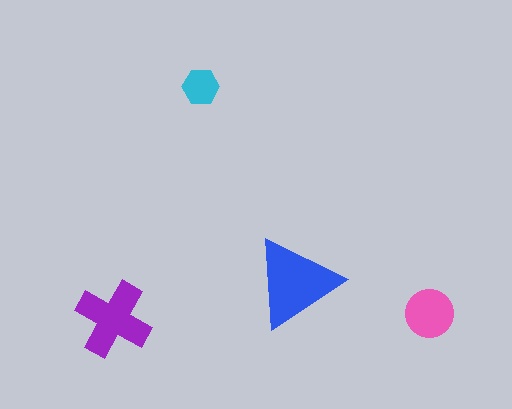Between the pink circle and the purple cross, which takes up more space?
The purple cross.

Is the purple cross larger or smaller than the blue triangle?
Smaller.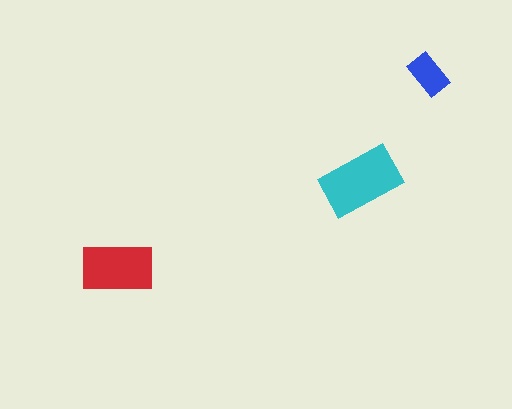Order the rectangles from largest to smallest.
the cyan one, the red one, the blue one.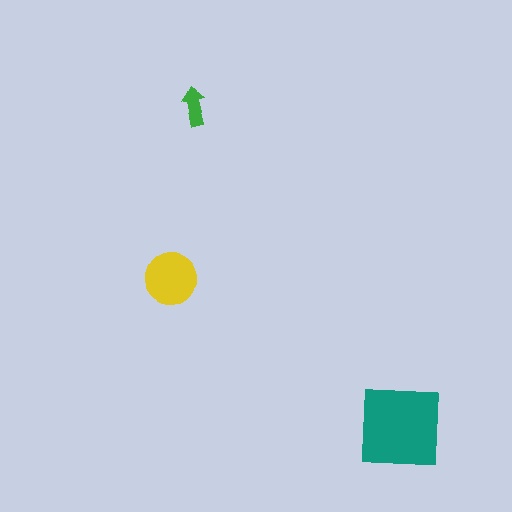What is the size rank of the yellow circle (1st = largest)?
2nd.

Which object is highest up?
The green arrow is topmost.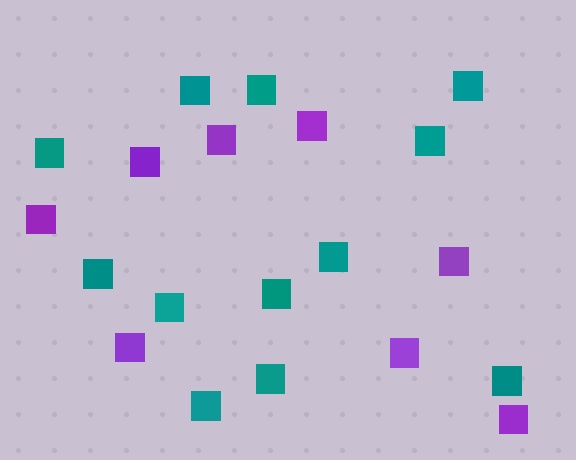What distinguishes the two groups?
There are 2 groups: one group of purple squares (8) and one group of teal squares (12).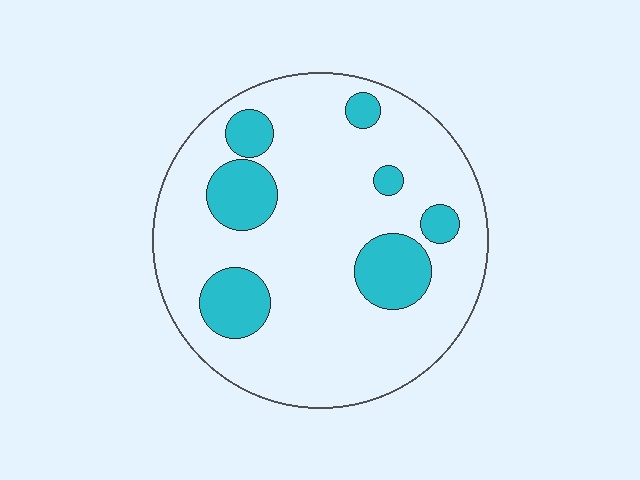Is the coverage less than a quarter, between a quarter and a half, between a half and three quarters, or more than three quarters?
Less than a quarter.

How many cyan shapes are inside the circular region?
7.